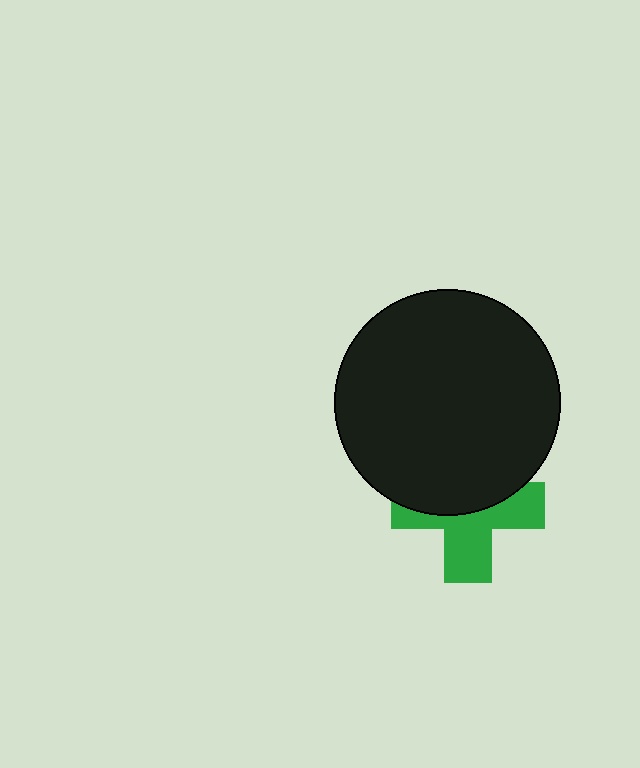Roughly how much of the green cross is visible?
About half of it is visible (roughly 51%).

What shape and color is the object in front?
The object in front is a black circle.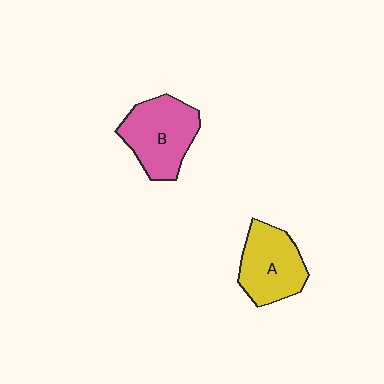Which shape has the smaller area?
Shape A (yellow).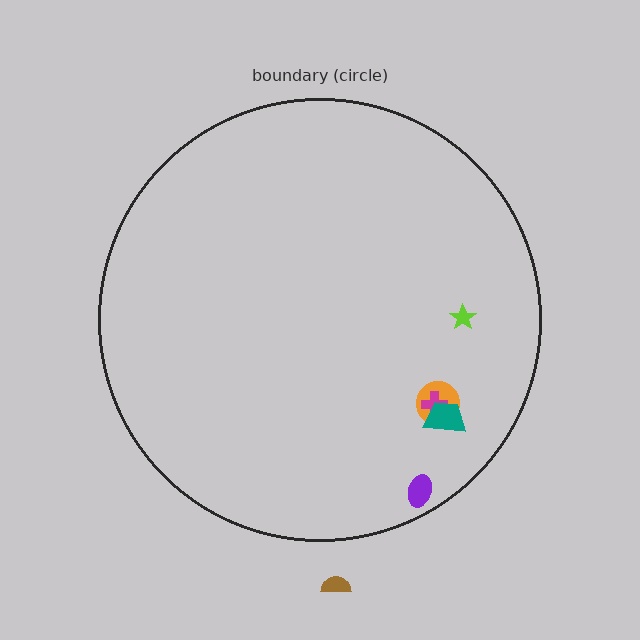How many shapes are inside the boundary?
5 inside, 1 outside.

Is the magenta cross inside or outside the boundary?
Inside.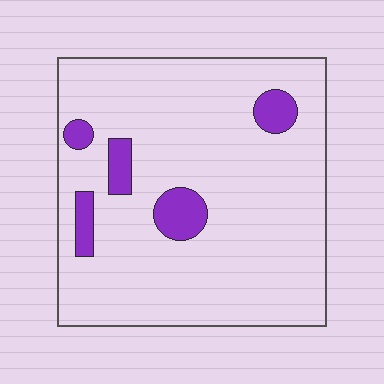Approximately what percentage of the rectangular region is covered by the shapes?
Approximately 10%.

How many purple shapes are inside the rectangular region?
5.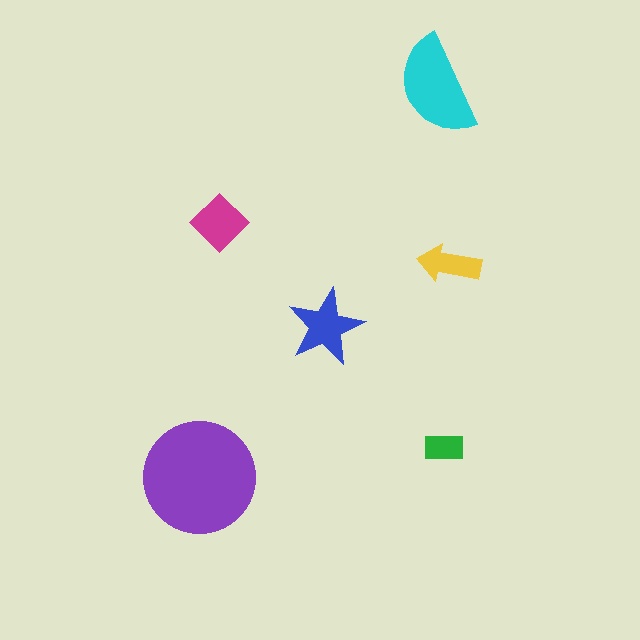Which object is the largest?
The purple circle.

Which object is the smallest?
The green rectangle.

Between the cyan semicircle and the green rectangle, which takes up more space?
The cyan semicircle.